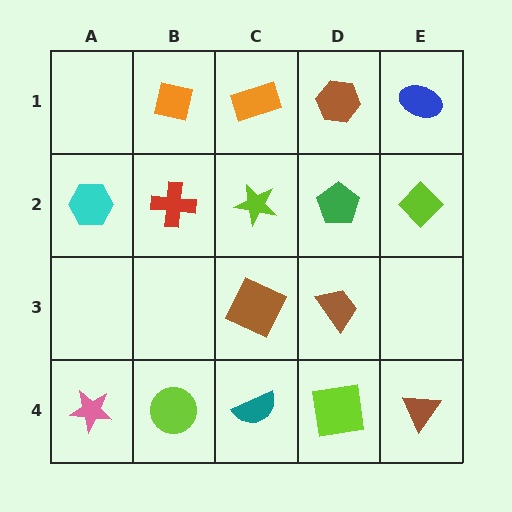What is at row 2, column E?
A lime diamond.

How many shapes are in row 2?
5 shapes.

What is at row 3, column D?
A brown trapezoid.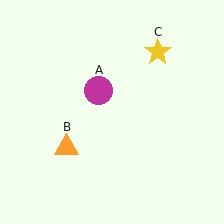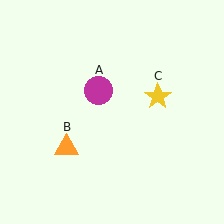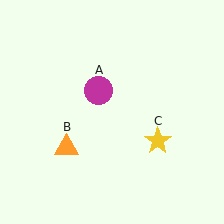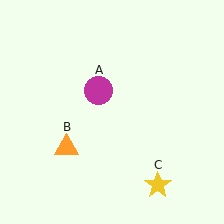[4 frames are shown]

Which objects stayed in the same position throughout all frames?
Magenta circle (object A) and orange triangle (object B) remained stationary.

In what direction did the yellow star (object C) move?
The yellow star (object C) moved down.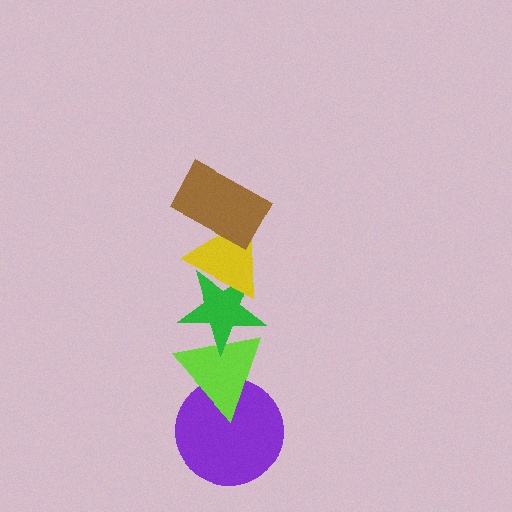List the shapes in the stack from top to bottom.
From top to bottom: the brown rectangle, the yellow triangle, the green star, the lime triangle, the purple circle.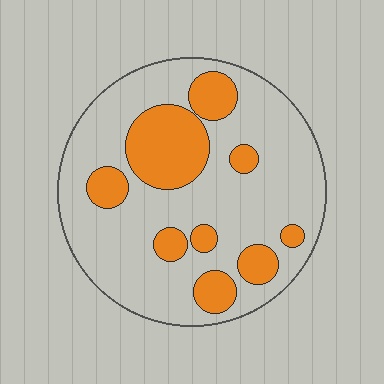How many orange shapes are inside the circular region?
9.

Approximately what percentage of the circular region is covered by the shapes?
Approximately 25%.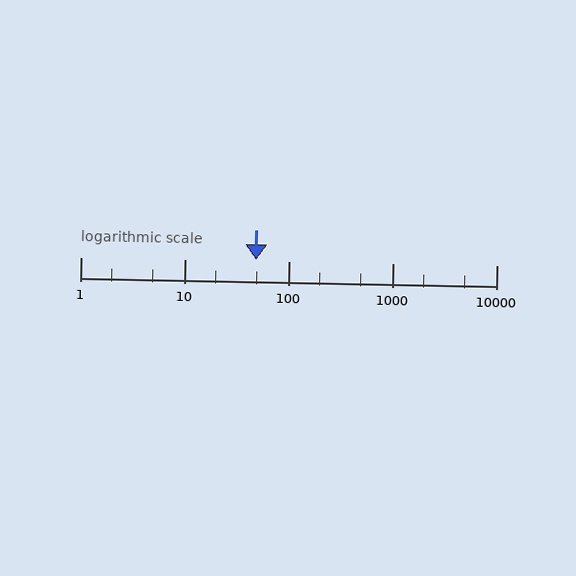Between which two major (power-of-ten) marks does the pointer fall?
The pointer is between 10 and 100.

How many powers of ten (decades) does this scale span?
The scale spans 4 decades, from 1 to 10000.